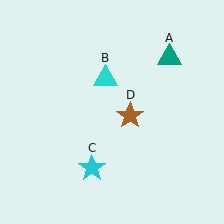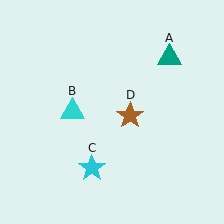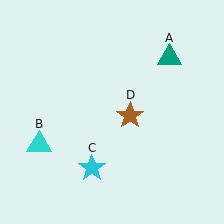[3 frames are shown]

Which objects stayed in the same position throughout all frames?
Teal triangle (object A) and cyan star (object C) and brown star (object D) remained stationary.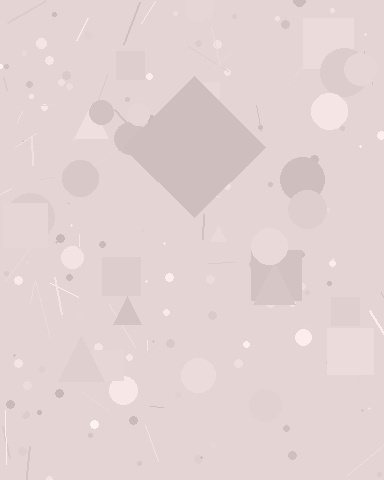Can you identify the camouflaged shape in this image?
The camouflaged shape is a diamond.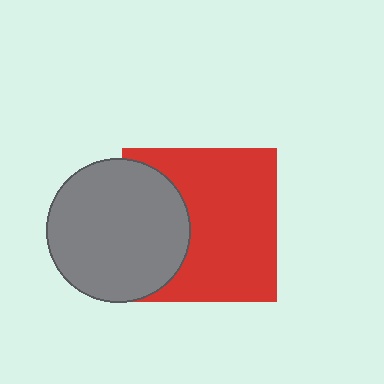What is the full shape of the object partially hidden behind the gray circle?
The partially hidden object is a red square.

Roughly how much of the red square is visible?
Most of it is visible (roughly 68%).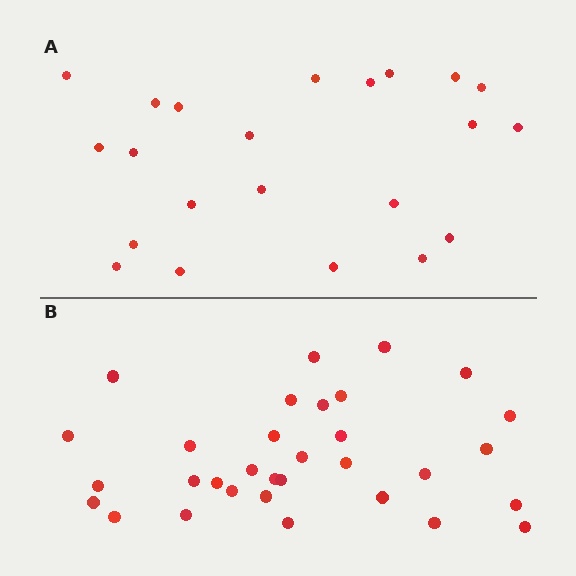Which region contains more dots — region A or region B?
Region B (the bottom region) has more dots.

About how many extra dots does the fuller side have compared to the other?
Region B has roughly 10 or so more dots than region A.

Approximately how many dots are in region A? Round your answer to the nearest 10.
About 20 dots. (The exact count is 22, which rounds to 20.)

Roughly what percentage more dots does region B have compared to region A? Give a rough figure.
About 45% more.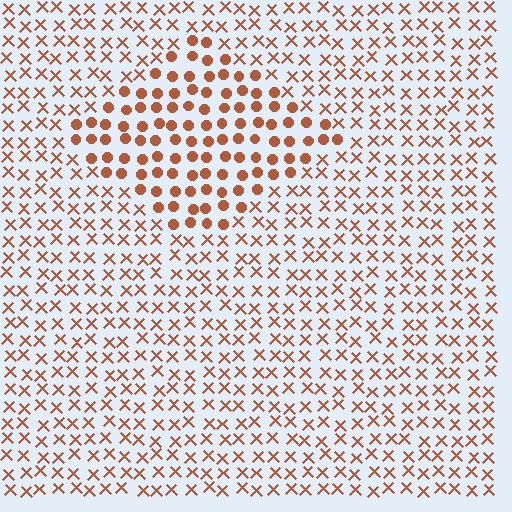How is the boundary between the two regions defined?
The boundary is defined by a change in element shape: circles inside vs. X marks outside. All elements share the same color and spacing.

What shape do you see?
I see a diamond.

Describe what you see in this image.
The image is filled with small brown elements arranged in a uniform grid. A diamond-shaped region contains circles, while the surrounding area contains X marks. The boundary is defined purely by the change in element shape.